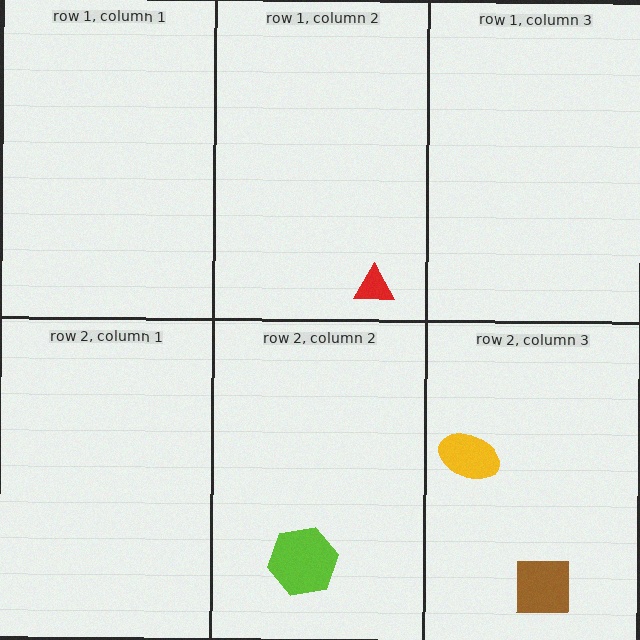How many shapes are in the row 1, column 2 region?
1.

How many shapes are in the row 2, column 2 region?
1.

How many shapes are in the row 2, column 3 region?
2.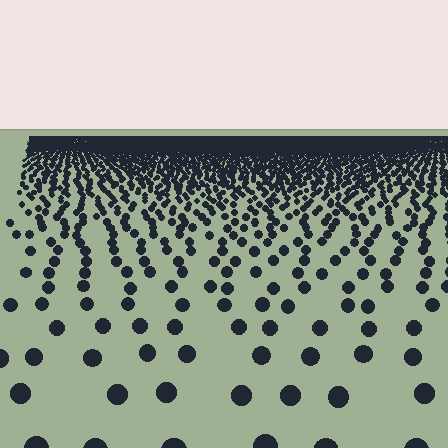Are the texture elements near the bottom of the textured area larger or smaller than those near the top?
Larger. Near the bottom, elements are closer to the viewer and appear at a bigger on-screen size.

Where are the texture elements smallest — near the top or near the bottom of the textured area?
Near the top.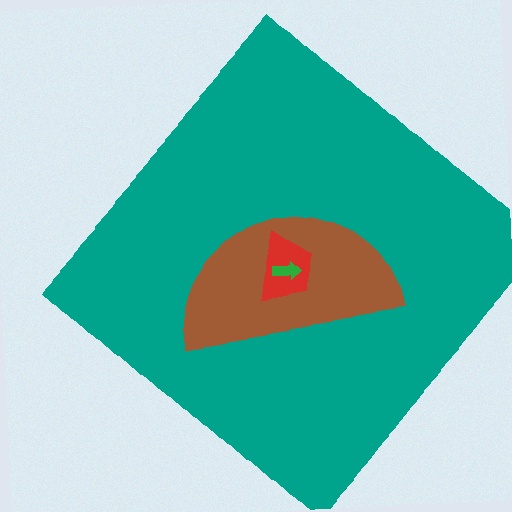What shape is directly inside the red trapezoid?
The green arrow.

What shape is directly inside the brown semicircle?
The red trapezoid.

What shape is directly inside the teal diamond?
The brown semicircle.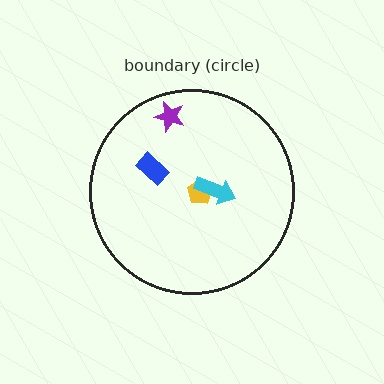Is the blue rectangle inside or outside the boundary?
Inside.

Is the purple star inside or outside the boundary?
Inside.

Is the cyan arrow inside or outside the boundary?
Inside.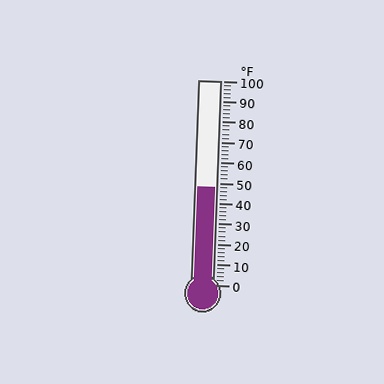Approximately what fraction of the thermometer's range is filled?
The thermometer is filled to approximately 50% of its range.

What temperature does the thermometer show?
The thermometer shows approximately 48°F.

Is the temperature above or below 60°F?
The temperature is below 60°F.